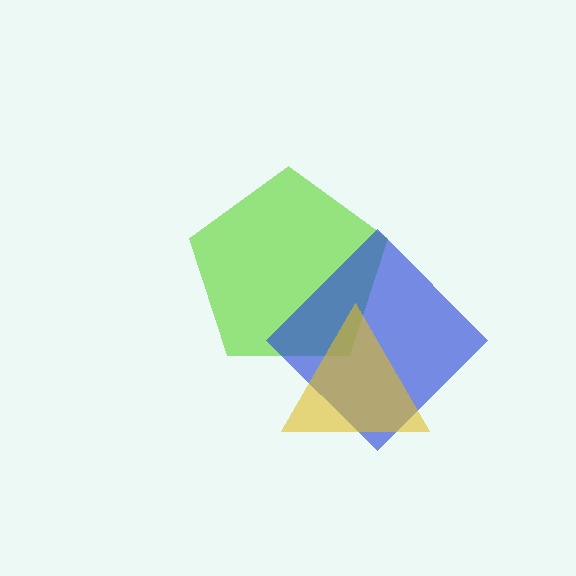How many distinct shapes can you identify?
There are 3 distinct shapes: a lime pentagon, a blue diamond, a yellow triangle.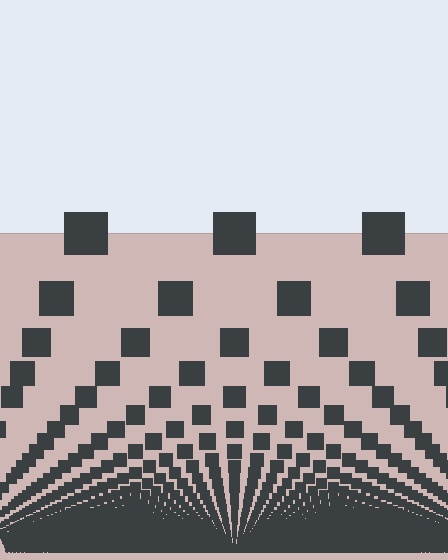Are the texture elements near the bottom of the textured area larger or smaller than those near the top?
Smaller. The gradient is inverted — elements near the bottom are smaller and denser.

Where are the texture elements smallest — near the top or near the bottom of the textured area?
Near the bottom.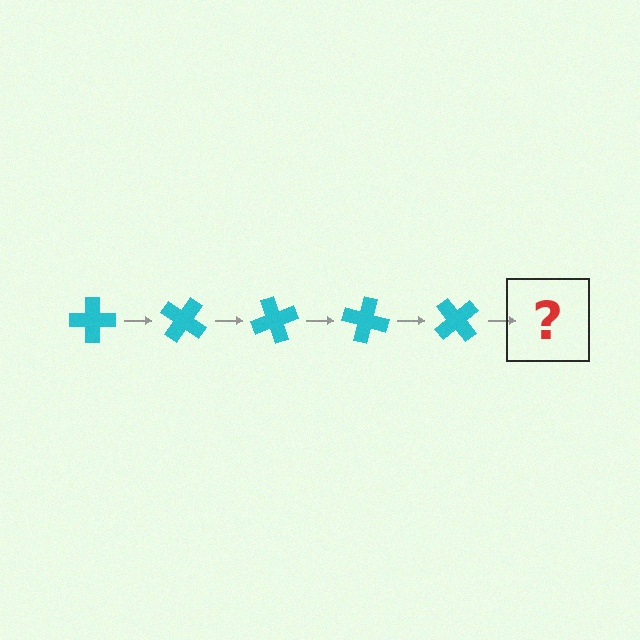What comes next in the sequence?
The next element should be a cyan cross rotated 175 degrees.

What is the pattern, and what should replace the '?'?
The pattern is that the cross rotates 35 degrees each step. The '?' should be a cyan cross rotated 175 degrees.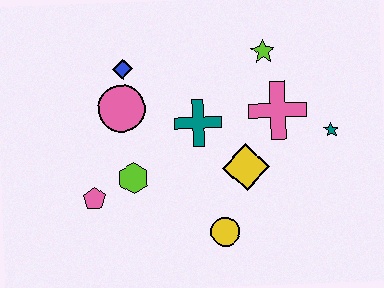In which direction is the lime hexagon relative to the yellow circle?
The lime hexagon is to the left of the yellow circle.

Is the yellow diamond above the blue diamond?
No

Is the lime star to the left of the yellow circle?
No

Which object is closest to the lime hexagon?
The pink pentagon is closest to the lime hexagon.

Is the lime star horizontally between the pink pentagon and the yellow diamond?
No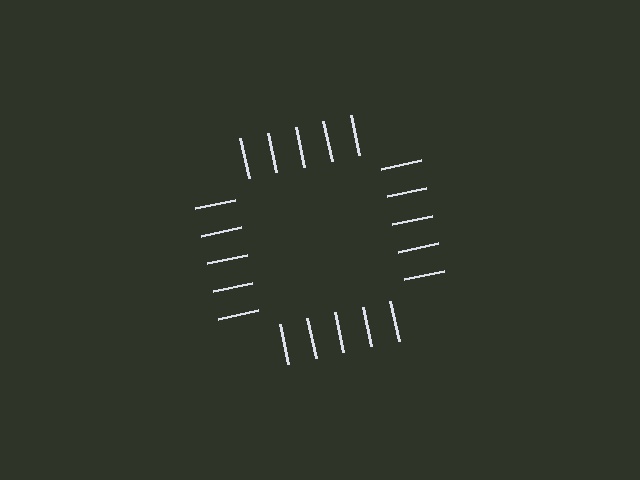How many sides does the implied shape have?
4 sides — the line-ends trace a square.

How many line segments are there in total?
20 — 5 along each of the 4 edges.